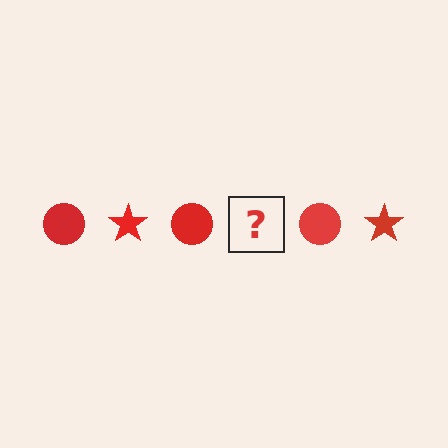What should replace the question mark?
The question mark should be replaced with a red star.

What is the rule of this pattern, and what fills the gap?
The rule is that the pattern cycles through circle, star shapes in red. The gap should be filled with a red star.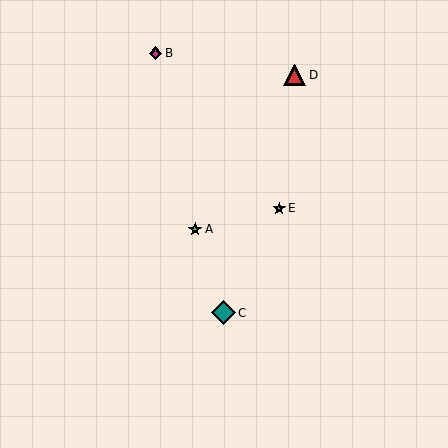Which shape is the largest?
The teal diamond (labeled C) is the largest.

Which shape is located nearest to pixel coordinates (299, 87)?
The red triangle (labeled D) at (295, 75) is nearest to that location.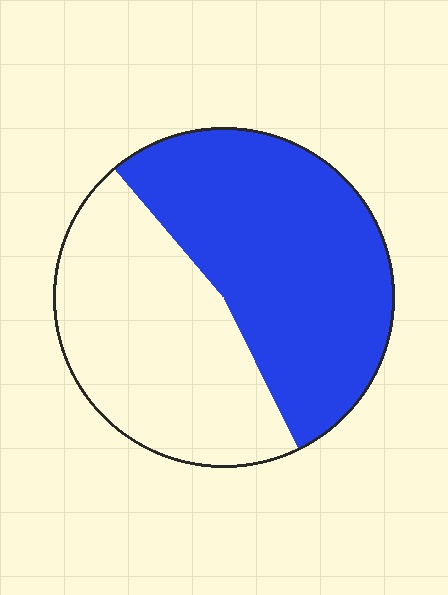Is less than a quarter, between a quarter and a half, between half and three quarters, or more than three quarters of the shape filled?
Between half and three quarters.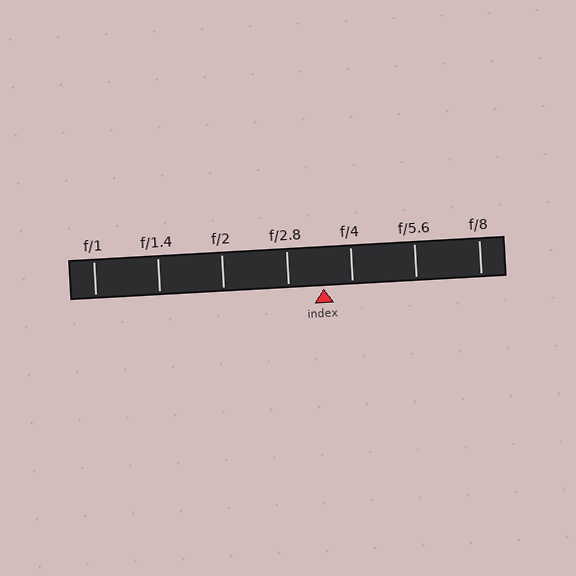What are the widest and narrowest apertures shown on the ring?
The widest aperture shown is f/1 and the narrowest is f/8.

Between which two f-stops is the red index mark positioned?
The index mark is between f/2.8 and f/4.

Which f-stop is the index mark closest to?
The index mark is closest to f/4.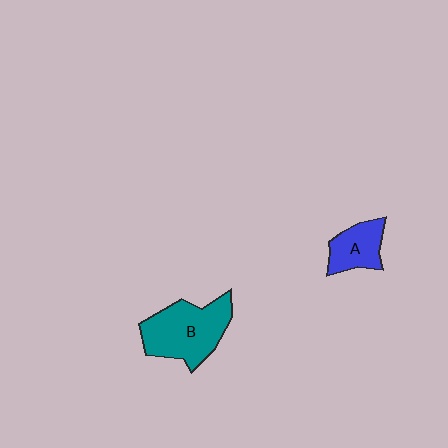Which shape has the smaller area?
Shape A (blue).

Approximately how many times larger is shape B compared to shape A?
Approximately 1.9 times.